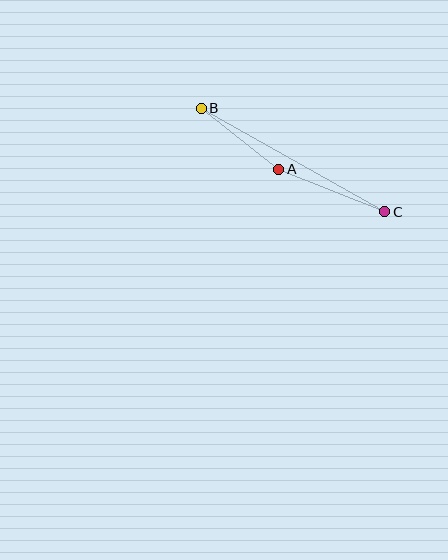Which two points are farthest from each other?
Points B and C are farthest from each other.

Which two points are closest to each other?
Points A and B are closest to each other.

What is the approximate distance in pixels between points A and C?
The distance between A and C is approximately 114 pixels.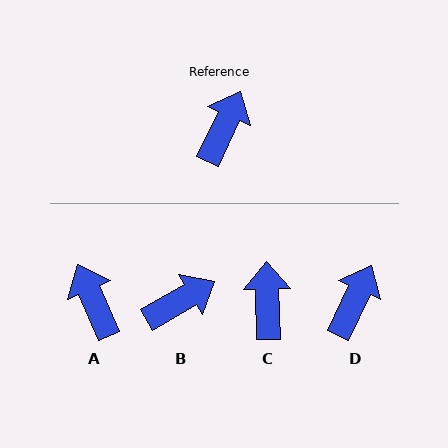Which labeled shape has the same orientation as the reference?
D.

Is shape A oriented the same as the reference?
No, it is off by about 49 degrees.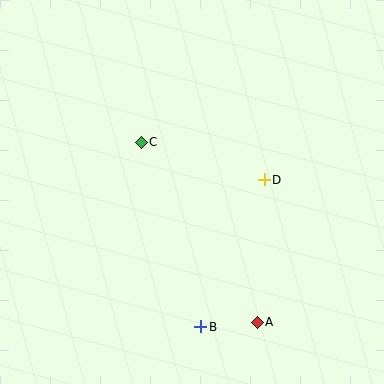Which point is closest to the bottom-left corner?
Point B is closest to the bottom-left corner.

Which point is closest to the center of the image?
Point C at (141, 142) is closest to the center.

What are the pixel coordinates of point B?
Point B is at (201, 327).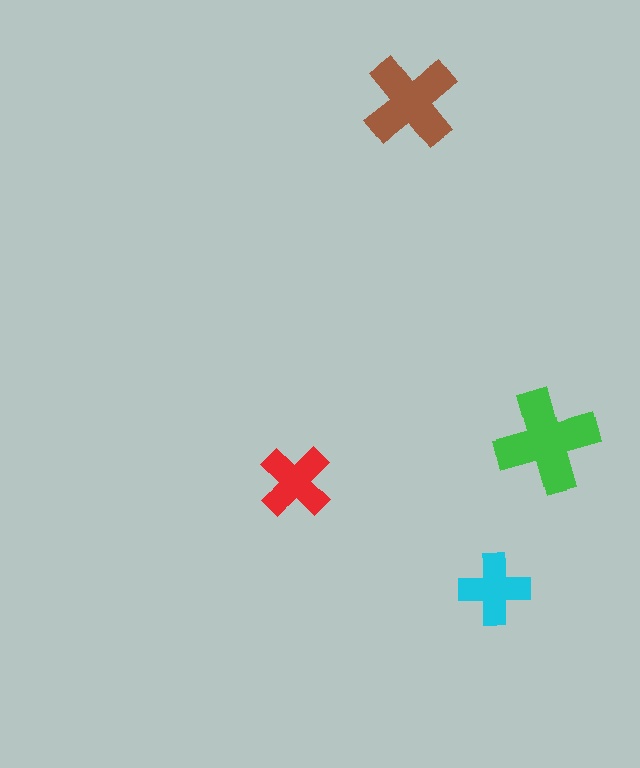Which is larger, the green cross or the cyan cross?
The green one.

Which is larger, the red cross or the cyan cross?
The red one.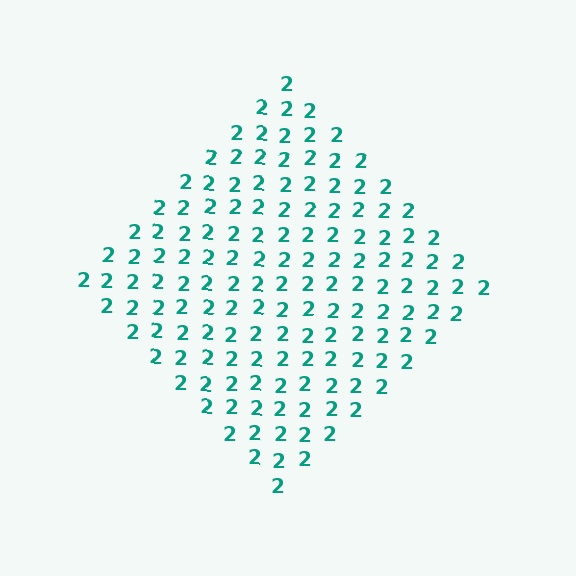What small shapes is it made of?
It is made of small digit 2's.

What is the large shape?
The large shape is a diamond.